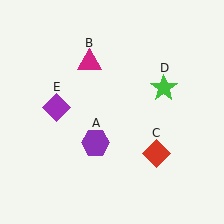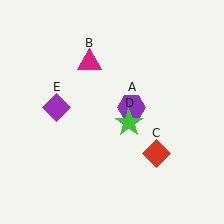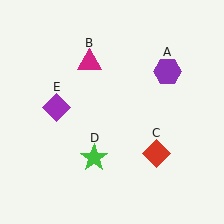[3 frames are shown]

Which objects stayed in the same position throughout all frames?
Magenta triangle (object B) and red diamond (object C) and purple diamond (object E) remained stationary.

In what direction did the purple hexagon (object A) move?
The purple hexagon (object A) moved up and to the right.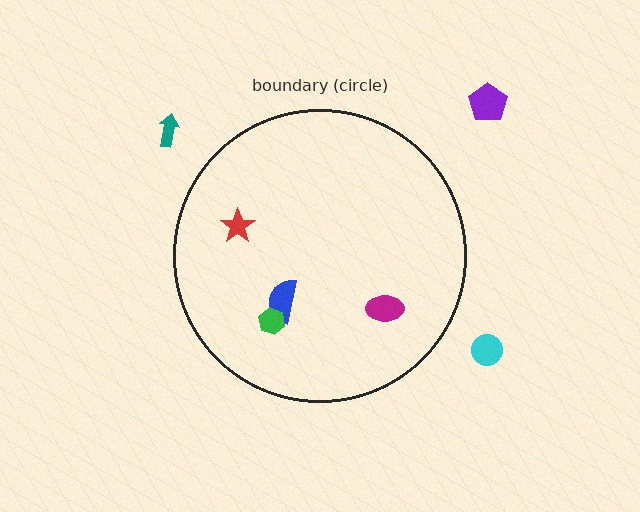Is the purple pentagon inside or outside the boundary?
Outside.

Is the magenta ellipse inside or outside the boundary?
Inside.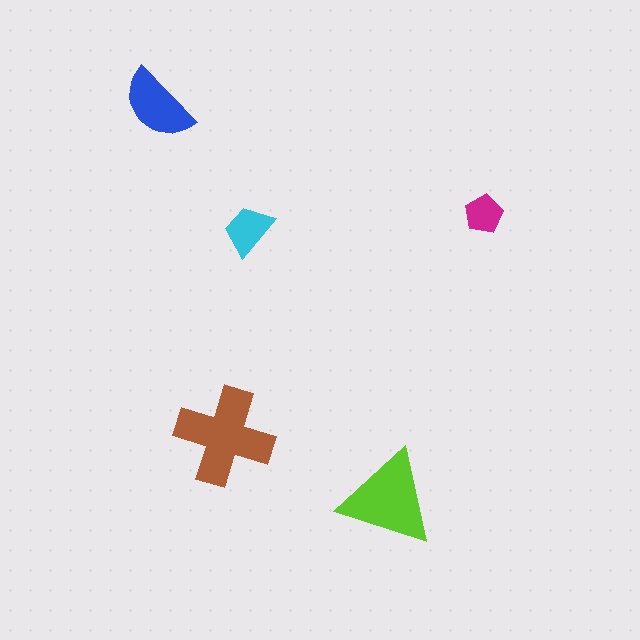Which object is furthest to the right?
The magenta pentagon is rightmost.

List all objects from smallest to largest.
The magenta pentagon, the cyan trapezoid, the blue semicircle, the lime triangle, the brown cross.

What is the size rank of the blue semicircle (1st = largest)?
3rd.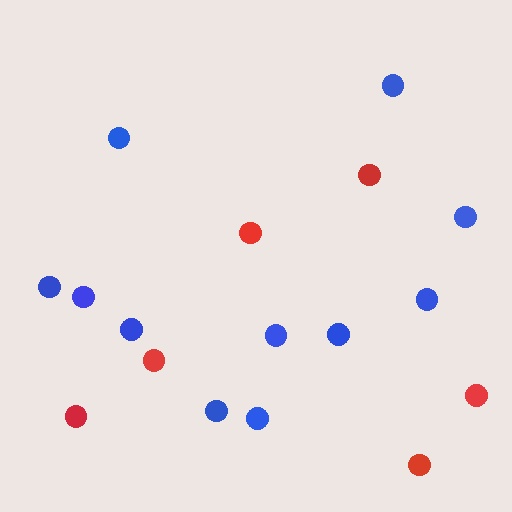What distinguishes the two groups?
There are 2 groups: one group of red circles (6) and one group of blue circles (11).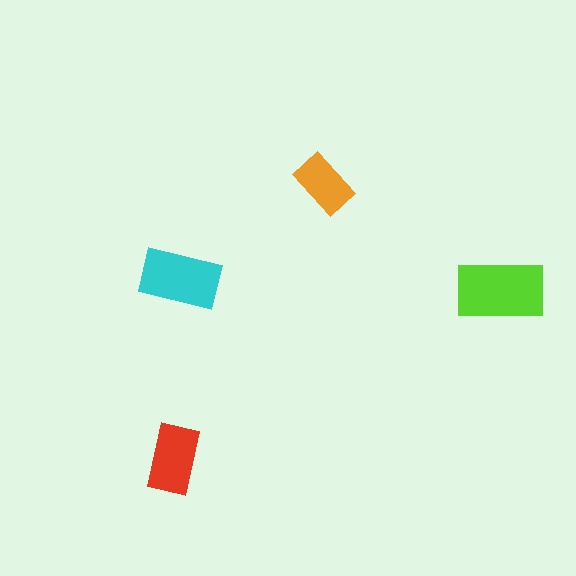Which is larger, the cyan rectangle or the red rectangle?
The cyan one.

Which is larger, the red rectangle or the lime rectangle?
The lime one.